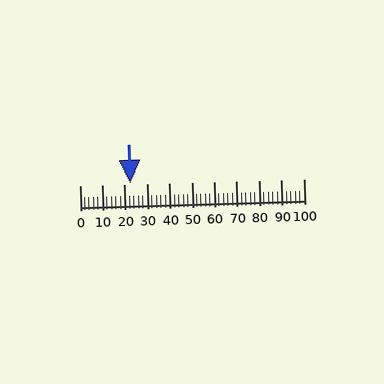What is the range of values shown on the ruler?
The ruler shows values from 0 to 100.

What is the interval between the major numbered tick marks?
The major tick marks are spaced 10 units apart.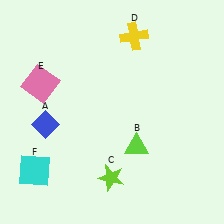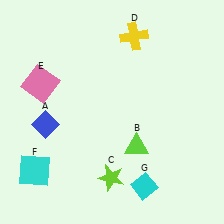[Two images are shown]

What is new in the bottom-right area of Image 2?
A cyan diamond (G) was added in the bottom-right area of Image 2.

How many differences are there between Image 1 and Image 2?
There is 1 difference between the two images.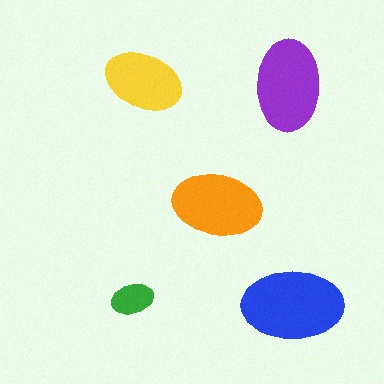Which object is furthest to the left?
The green ellipse is leftmost.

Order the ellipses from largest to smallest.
the blue one, the purple one, the orange one, the yellow one, the green one.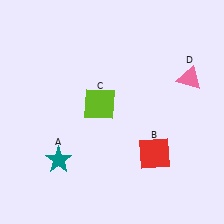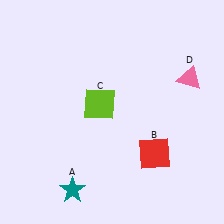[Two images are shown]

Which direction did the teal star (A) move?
The teal star (A) moved down.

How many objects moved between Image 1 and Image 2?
1 object moved between the two images.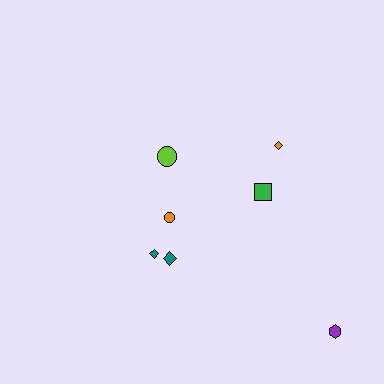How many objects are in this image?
There are 7 objects.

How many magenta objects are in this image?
There are no magenta objects.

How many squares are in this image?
There is 1 square.